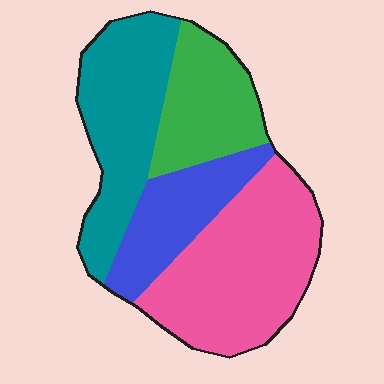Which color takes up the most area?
Pink, at roughly 35%.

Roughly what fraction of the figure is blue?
Blue covers about 15% of the figure.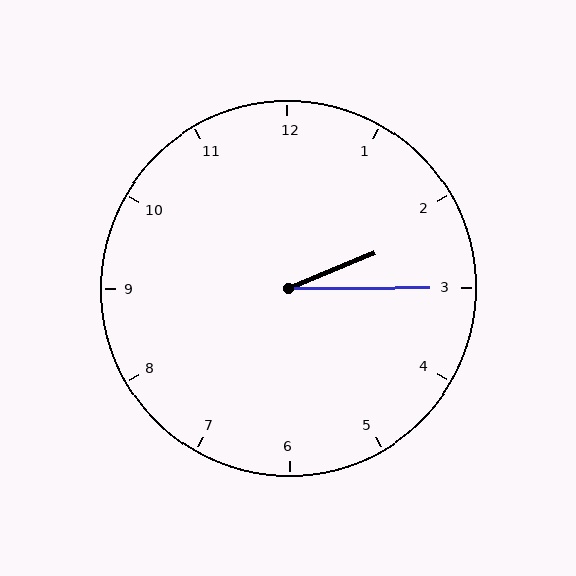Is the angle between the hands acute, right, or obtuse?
It is acute.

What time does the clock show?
2:15.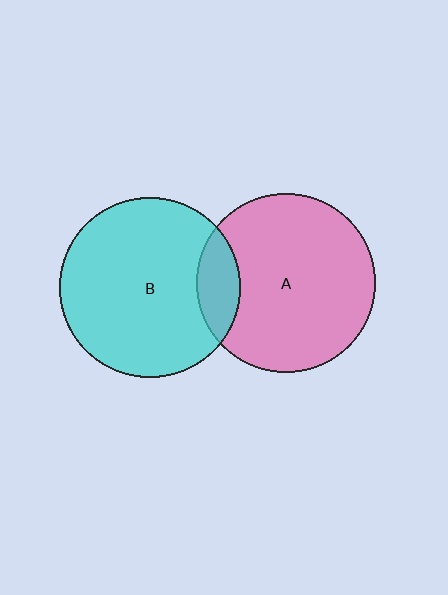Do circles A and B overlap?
Yes.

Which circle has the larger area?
Circle B (cyan).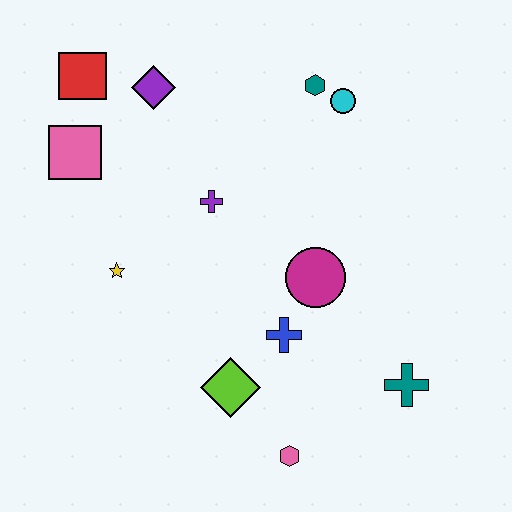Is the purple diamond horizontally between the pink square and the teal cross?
Yes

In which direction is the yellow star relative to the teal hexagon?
The yellow star is to the left of the teal hexagon.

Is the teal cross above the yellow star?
No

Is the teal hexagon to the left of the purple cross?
No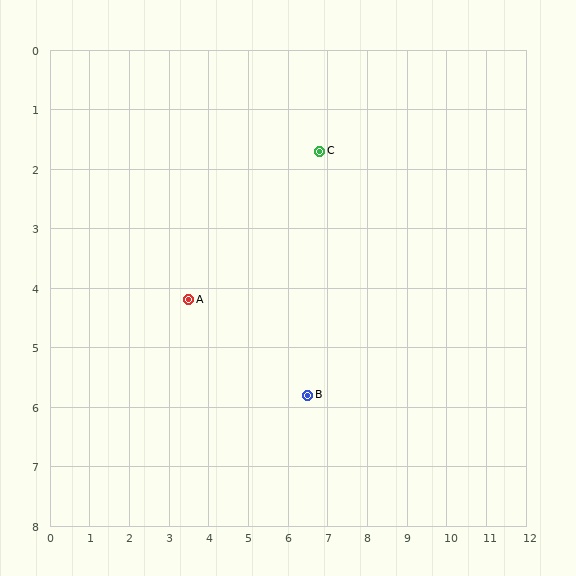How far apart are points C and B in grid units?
Points C and B are about 4.1 grid units apart.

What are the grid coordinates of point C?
Point C is at approximately (6.8, 1.7).